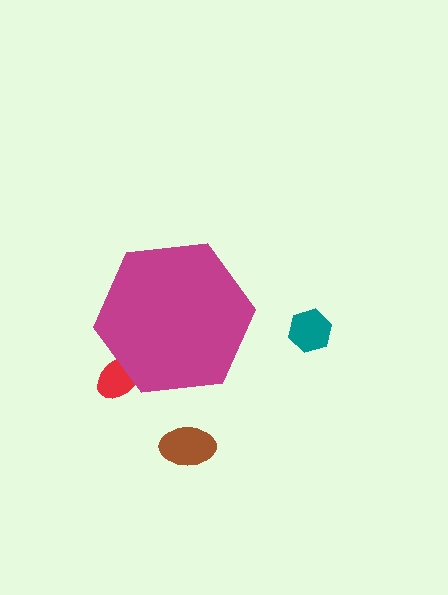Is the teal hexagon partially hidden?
No, the teal hexagon is fully visible.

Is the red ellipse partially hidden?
Yes, the red ellipse is partially hidden behind the magenta hexagon.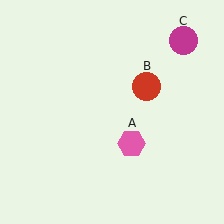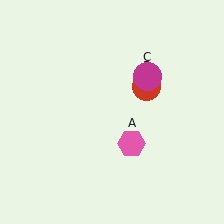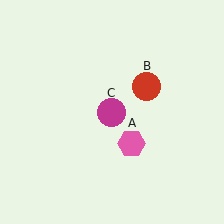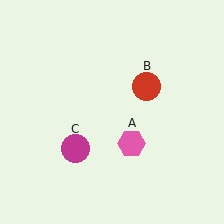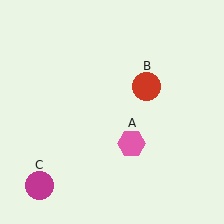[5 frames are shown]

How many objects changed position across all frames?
1 object changed position: magenta circle (object C).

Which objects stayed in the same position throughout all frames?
Pink hexagon (object A) and red circle (object B) remained stationary.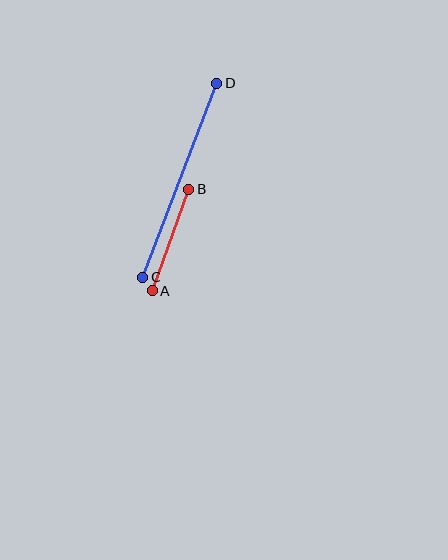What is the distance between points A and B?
The distance is approximately 108 pixels.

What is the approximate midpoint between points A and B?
The midpoint is at approximately (170, 240) pixels.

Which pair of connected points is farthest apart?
Points C and D are farthest apart.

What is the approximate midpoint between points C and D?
The midpoint is at approximately (180, 180) pixels.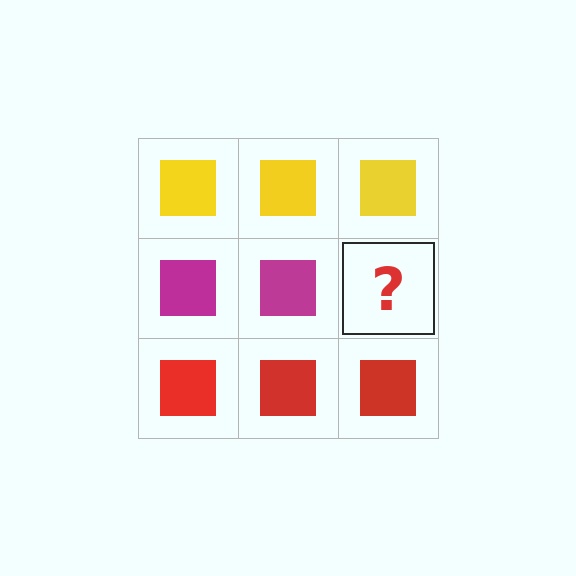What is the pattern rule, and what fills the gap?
The rule is that each row has a consistent color. The gap should be filled with a magenta square.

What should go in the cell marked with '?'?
The missing cell should contain a magenta square.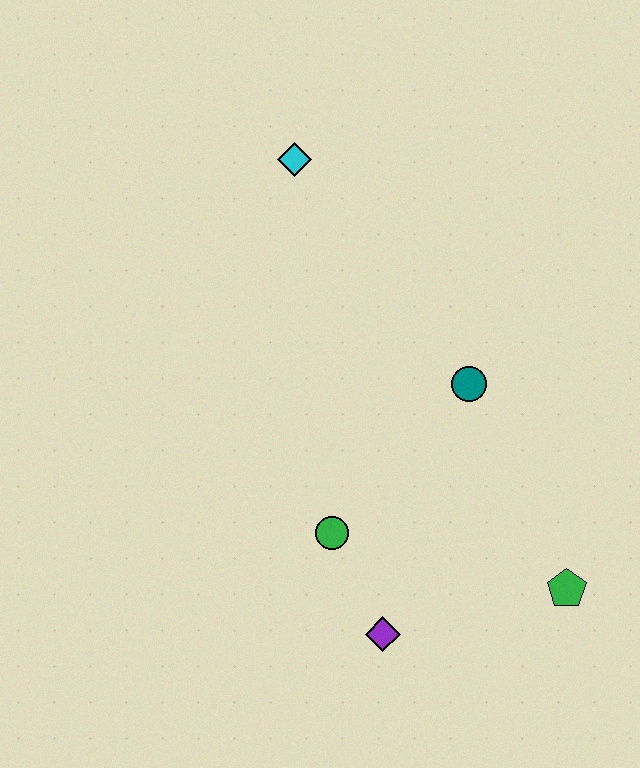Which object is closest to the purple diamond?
The green circle is closest to the purple diamond.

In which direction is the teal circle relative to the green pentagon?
The teal circle is above the green pentagon.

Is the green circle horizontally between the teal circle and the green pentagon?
No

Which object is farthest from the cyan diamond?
The green pentagon is farthest from the cyan diamond.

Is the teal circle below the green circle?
No